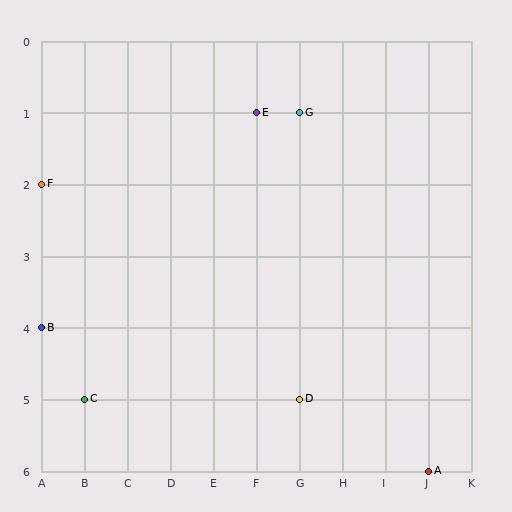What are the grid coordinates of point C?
Point C is at grid coordinates (B, 5).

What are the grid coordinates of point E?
Point E is at grid coordinates (F, 1).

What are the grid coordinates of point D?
Point D is at grid coordinates (G, 5).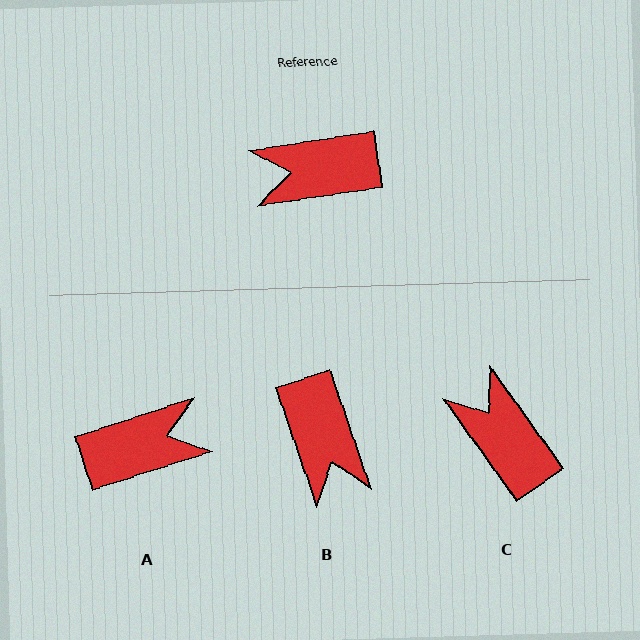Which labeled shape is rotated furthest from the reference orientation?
A, about 171 degrees away.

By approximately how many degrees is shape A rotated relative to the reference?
Approximately 171 degrees clockwise.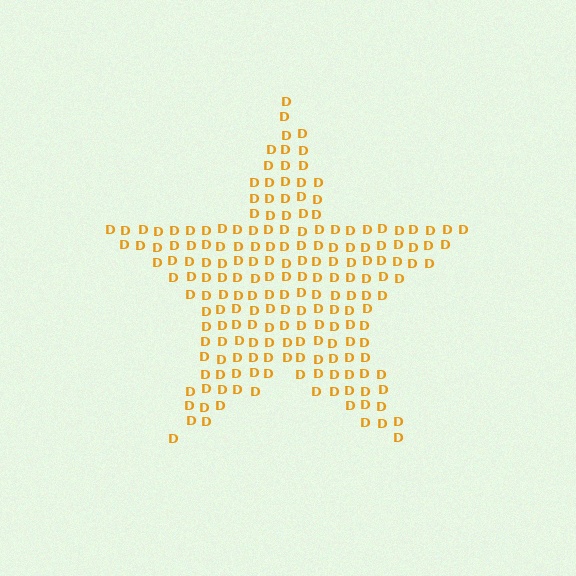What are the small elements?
The small elements are letter D's.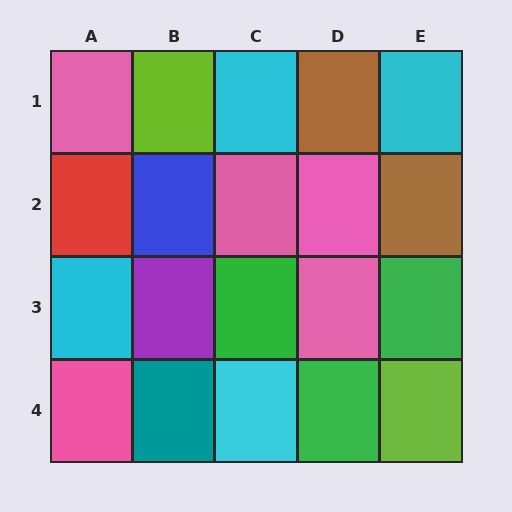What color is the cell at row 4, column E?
Lime.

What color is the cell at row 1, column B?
Lime.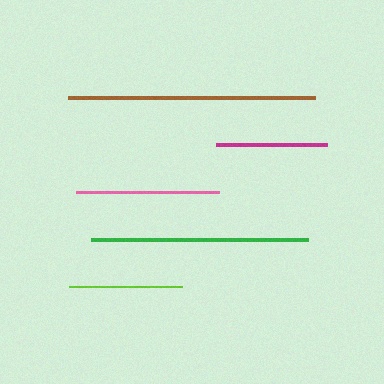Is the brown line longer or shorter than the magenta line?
The brown line is longer than the magenta line.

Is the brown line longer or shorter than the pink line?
The brown line is longer than the pink line.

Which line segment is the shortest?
The magenta line is the shortest at approximately 110 pixels.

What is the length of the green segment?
The green segment is approximately 217 pixels long.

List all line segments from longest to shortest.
From longest to shortest: brown, green, pink, lime, magenta.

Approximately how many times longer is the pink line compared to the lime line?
The pink line is approximately 1.3 times the length of the lime line.